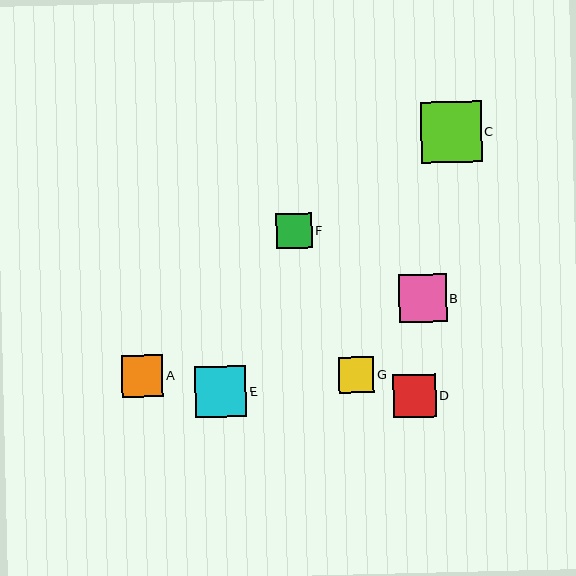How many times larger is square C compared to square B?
Square C is approximately 1.3 times the size of square B.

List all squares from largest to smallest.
From largest to smallest: C, E, B, D, A, G, F.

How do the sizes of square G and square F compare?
Square G and square F are approximately the same size.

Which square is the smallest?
Square F is the smallest with a size of approximately 35 pixels.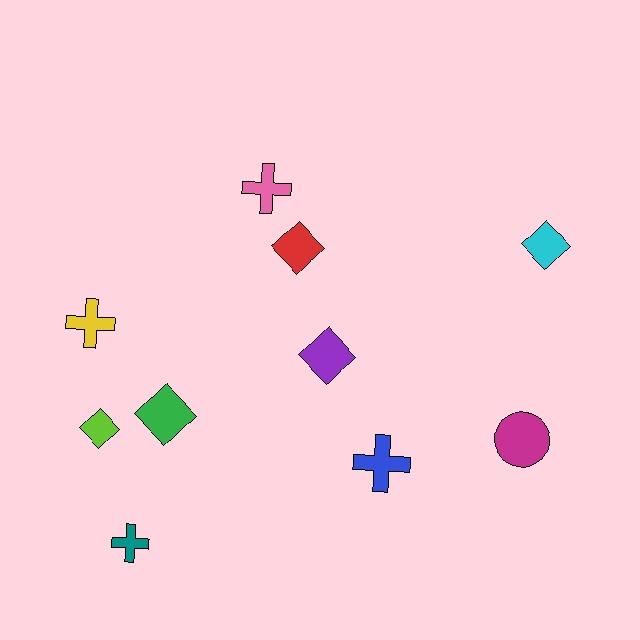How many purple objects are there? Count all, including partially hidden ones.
There is 1 purple object.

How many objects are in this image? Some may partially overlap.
There are 10 objects.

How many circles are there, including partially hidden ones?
There is 1 circle.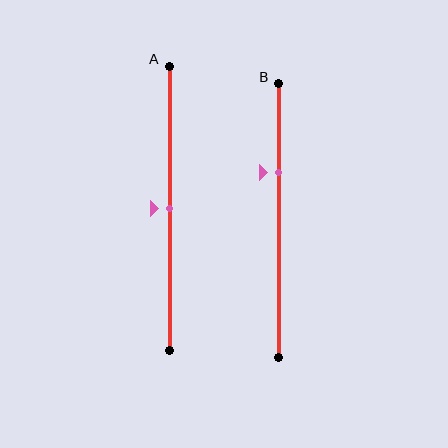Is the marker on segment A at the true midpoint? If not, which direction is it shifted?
Yes, the marker on segment A is at the true midpoint.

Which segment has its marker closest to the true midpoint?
Segment A has its marker closest to the true midpoint.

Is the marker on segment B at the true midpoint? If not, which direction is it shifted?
No, the marker on segment B is shifted upward by about 18% of the segment length.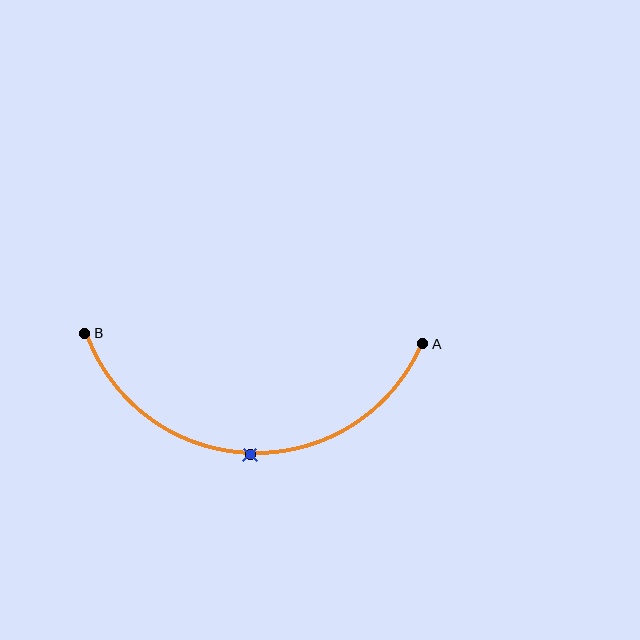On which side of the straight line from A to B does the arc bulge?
The arc bulges below the straight line connecting A and B.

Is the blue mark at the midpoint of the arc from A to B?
Yes. The blue mark lies on the arc at equal arc-length from both A and B — it is the arc midpoint.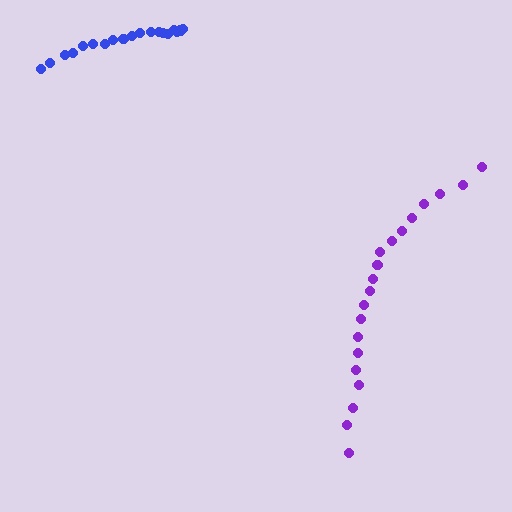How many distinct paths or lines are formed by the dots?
There are 2 distinct paths.